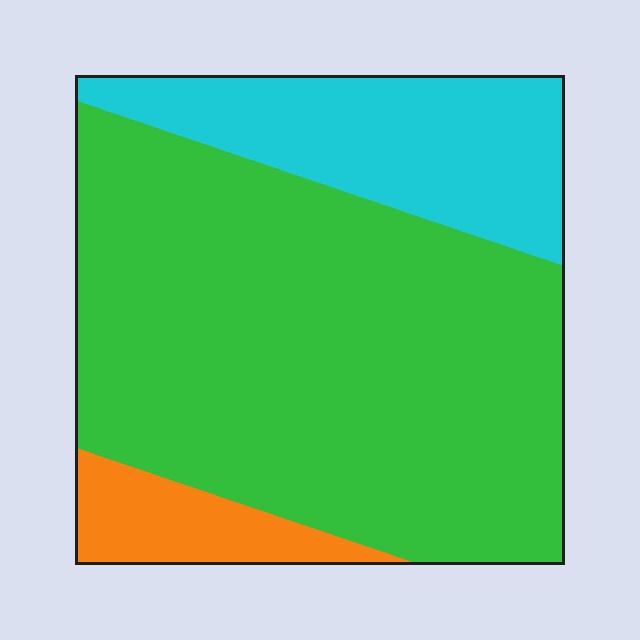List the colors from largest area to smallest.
From largest to smallest: green, cyan, orange.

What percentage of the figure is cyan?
Cyan covers 22% of the figure.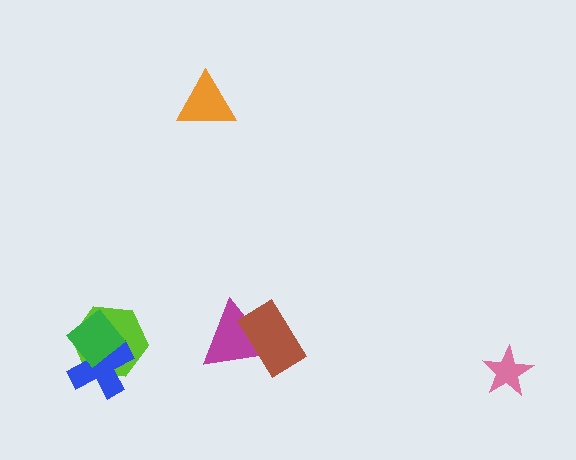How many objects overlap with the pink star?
0 objects overlap with the pink star.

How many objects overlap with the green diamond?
2 objects overlap with the green diamond.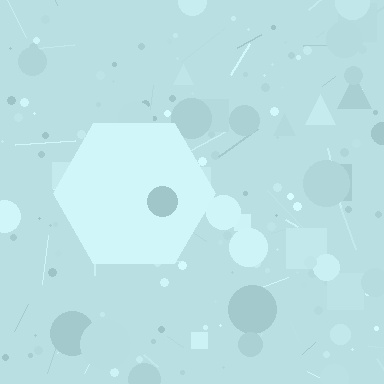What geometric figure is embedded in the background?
A hexagon is embedded in the background.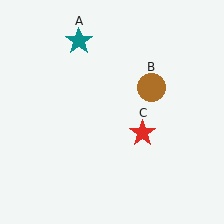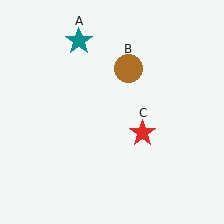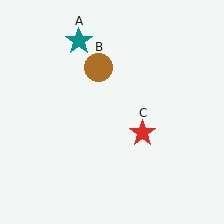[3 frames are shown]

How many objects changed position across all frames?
1 object changed position: brown circle (object B).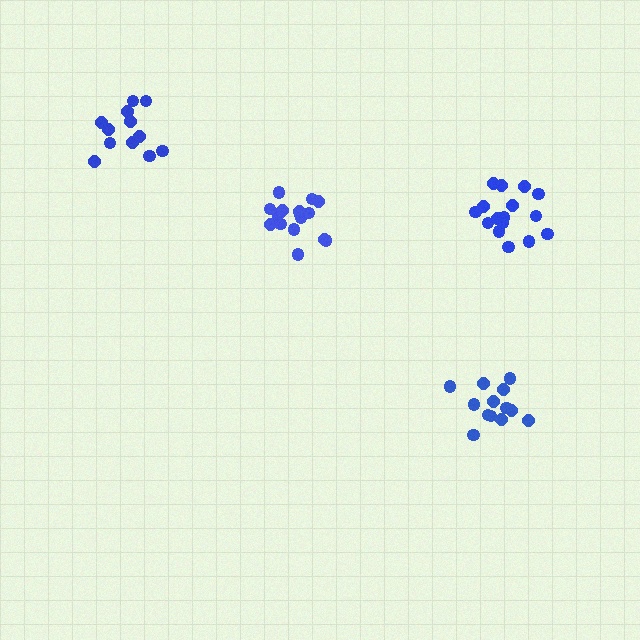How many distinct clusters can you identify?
There are 4 distinct clusters.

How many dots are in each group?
Group 1: 12 dots, Group 2: 17 dots, Group 3: 17 dots, Group 4: 13 dots (59 total).